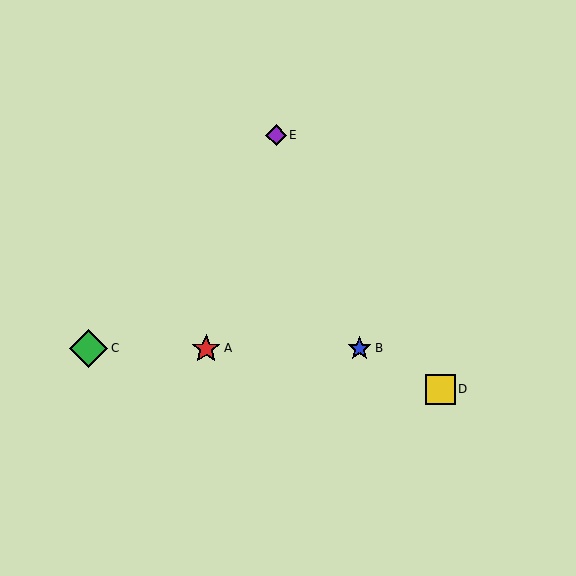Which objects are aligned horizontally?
Objects A, B, C are aligned horizontally.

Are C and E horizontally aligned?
No, C is at y≈348 and E is at y≈135.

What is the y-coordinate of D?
Object D is at y≈389.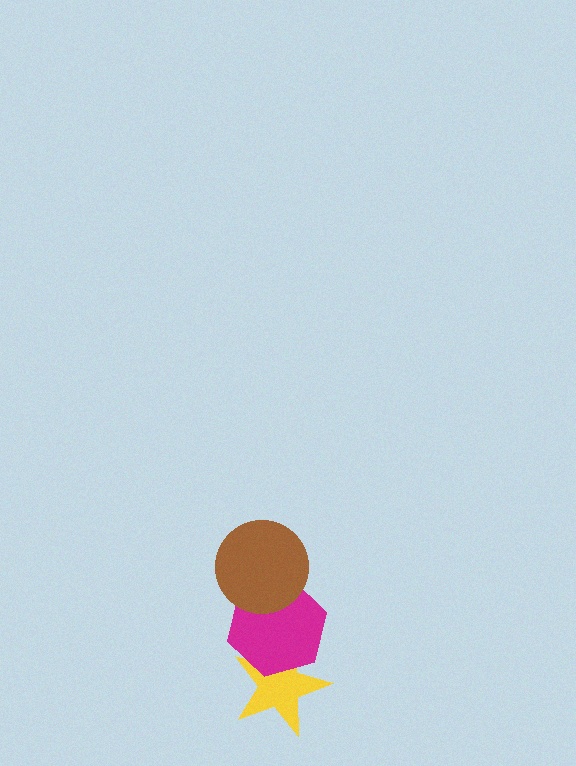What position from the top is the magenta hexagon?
The magenta hexagon is 2nd from the top.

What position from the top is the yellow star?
The yellow star is 3rd from the top.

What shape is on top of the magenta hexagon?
The brown circle is on top of the magenta hexagon.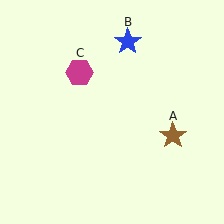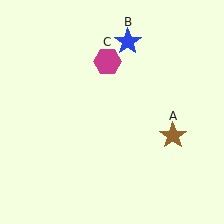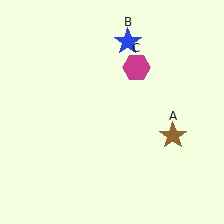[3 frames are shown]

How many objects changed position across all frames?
1 object changed position: magenta hexagon (object C).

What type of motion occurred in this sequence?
The magenta hexagon (object C) rotated clockwise around the center of the scene.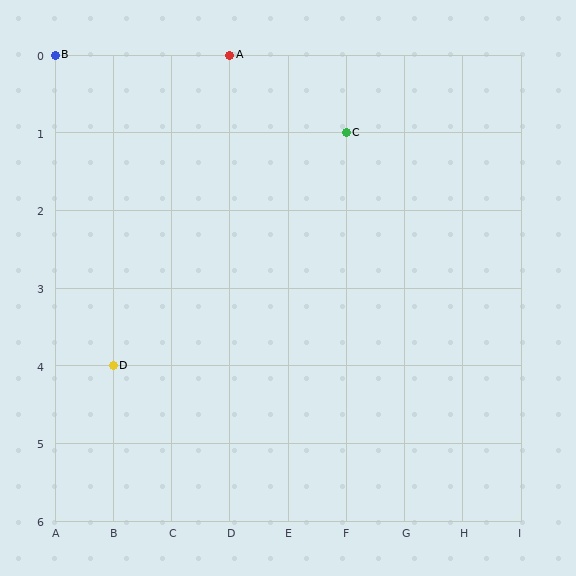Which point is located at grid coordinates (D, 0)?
Point A is at (D, 0).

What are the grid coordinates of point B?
Point B is at grid coordinates (A, 0).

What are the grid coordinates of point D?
Point D is at grid coordinates (B, 4).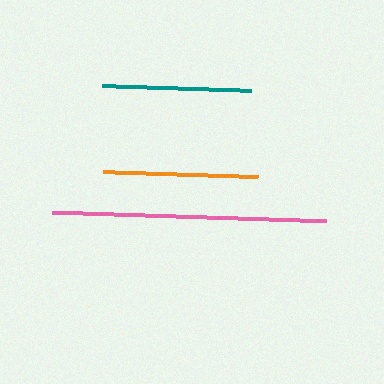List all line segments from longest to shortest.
From longest to shortest: pink, orange, teal.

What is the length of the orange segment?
The orange segment is approximately 155 pixels long.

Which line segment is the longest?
The pink line is the longest at approximately 275 pixels.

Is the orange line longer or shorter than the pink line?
The pink line is longer than the orange line.